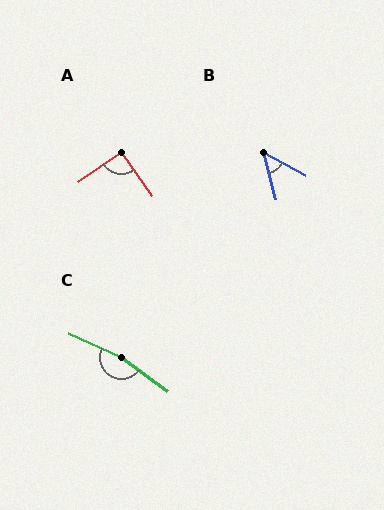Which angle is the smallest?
B, at approximately 46 degrees.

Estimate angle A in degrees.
Approximately 91 degrees.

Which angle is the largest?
C, at approximately 169 degrees.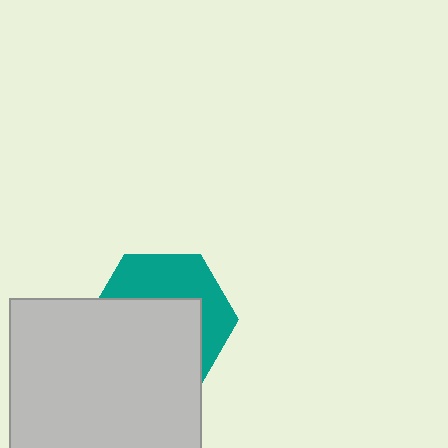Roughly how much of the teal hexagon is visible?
A small part of it is visible (roughly 42%).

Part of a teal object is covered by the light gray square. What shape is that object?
It is a hexagon.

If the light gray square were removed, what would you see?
You would see the complete teal hexagon.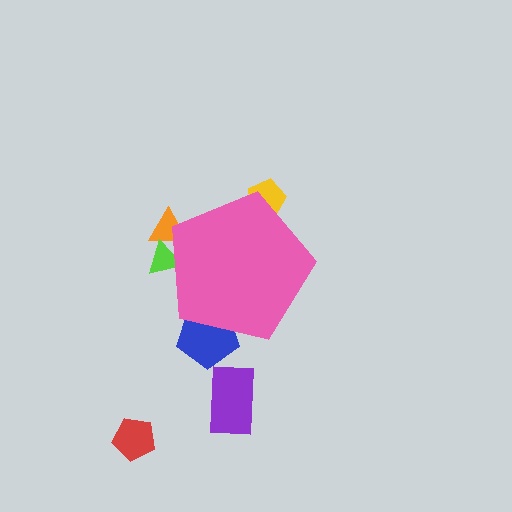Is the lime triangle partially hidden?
Yes, the lime triangle is partially hidden behind the pink pentagon.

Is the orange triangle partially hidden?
Yes, the orange triangle is partially hidden behind the pink pentagon.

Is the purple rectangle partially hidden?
No, the purple rectangle is fully visible.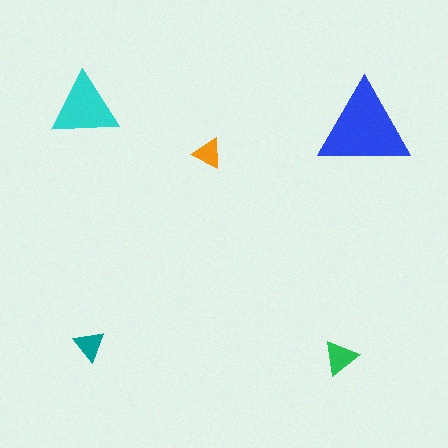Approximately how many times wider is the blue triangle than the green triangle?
About 2.5 times wider.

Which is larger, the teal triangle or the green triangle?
The green one.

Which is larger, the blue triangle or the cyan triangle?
The blue one.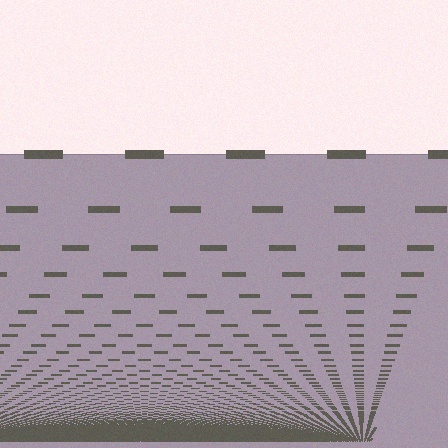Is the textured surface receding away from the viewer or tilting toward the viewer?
The surface appears to tilt toward the viewer. Texture elements get larger and sparser toward the top.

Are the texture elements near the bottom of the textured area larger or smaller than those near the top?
Smaller. The gradient is inverted — elements near the bottom are smaller and denser.